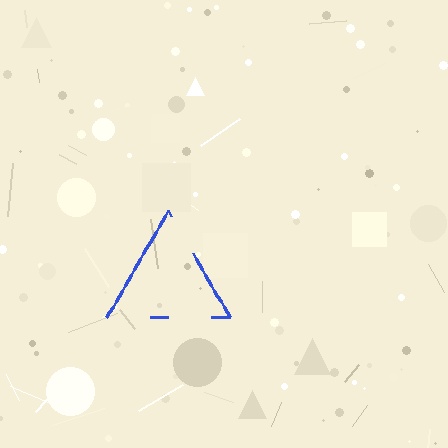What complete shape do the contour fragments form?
The contour fragments form a triangle.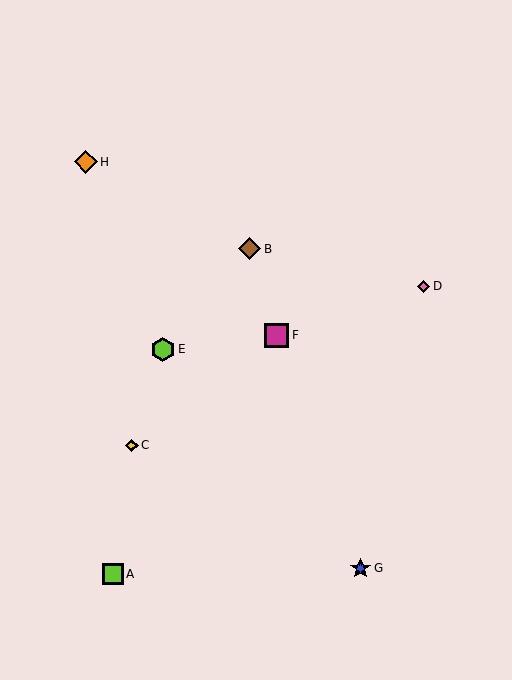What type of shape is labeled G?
Shape G is a blue star.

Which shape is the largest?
The lime hexagon (labeled E) is the largest.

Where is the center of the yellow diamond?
The center of the yellow diamond is at (132, 445).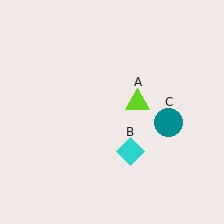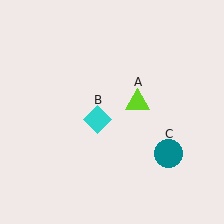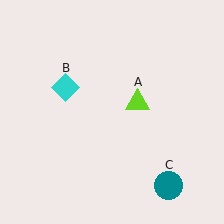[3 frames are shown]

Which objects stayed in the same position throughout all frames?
Lime triangle (object A) remained stationary.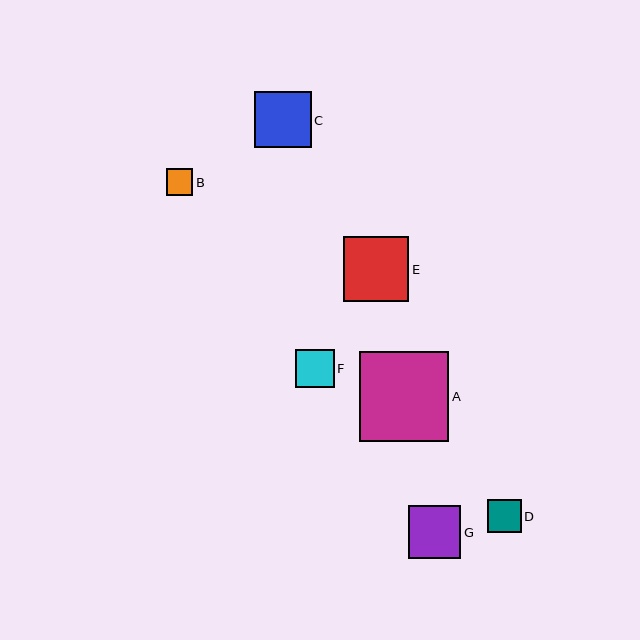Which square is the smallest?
Square B is the smallest with a size of approximately 26 pixels.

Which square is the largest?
Square A is the largest with a size of approximately 89 pixels.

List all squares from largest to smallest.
From largest to smallest: A, E, C, G, F, D, B.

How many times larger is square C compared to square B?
Square C is approximately 2.1 times the size of square B.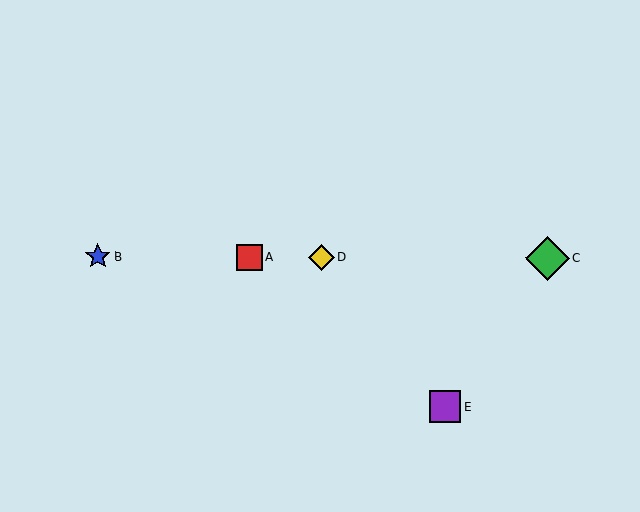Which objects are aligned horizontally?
Objects A, B, C, D are aligned horizontally.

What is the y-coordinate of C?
Object C is at y≈258.